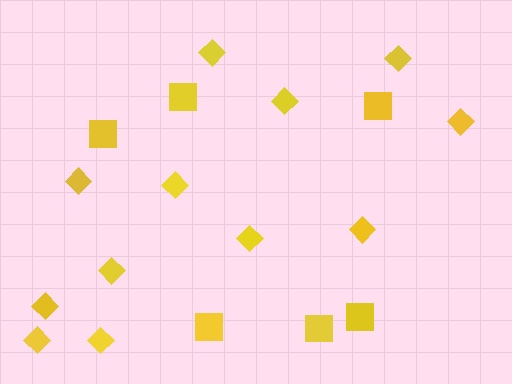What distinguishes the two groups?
There are 2 groups: one group of diamonds (12) and one group of squares (6).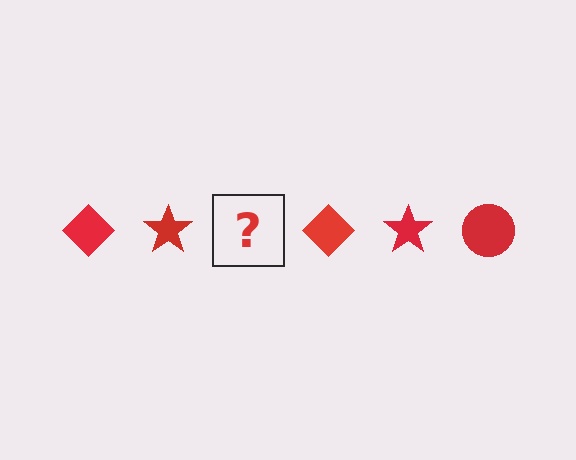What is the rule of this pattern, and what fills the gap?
The rule is that the pattern cycles through diamond, star, circle shapes in red. The gap should be filled with a red circle.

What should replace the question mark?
The question mark should be replaced with a red circle.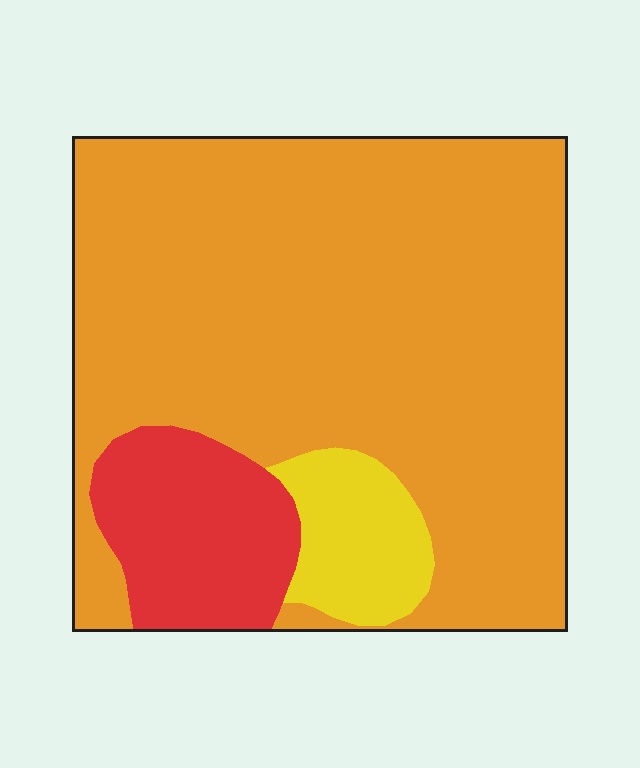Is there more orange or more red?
Orange.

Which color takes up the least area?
Yellow, at roughly 10%.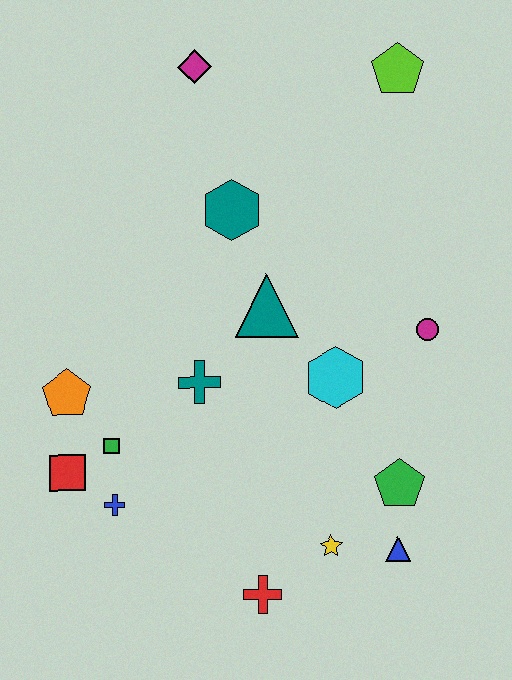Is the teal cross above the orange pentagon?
Yes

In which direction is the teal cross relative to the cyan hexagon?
The teal cross is to the left of the cyan hexagon.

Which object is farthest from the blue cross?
The lime pentagon is farthest from the blue cross.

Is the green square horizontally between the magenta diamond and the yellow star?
No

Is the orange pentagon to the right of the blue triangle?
No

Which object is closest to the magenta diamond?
The teal hexagon is closest to the magenta diamond.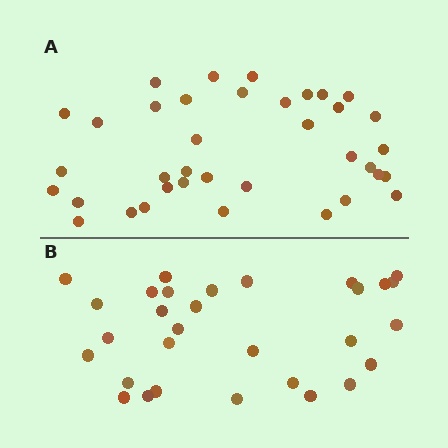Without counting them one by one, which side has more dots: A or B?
Region A (the top region) has more dots.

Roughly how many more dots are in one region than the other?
Region A has roughly 8 or so more dots than region B.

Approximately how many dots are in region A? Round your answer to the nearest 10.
About 40 dots. (The exact count is 37, which rounds to 40.)